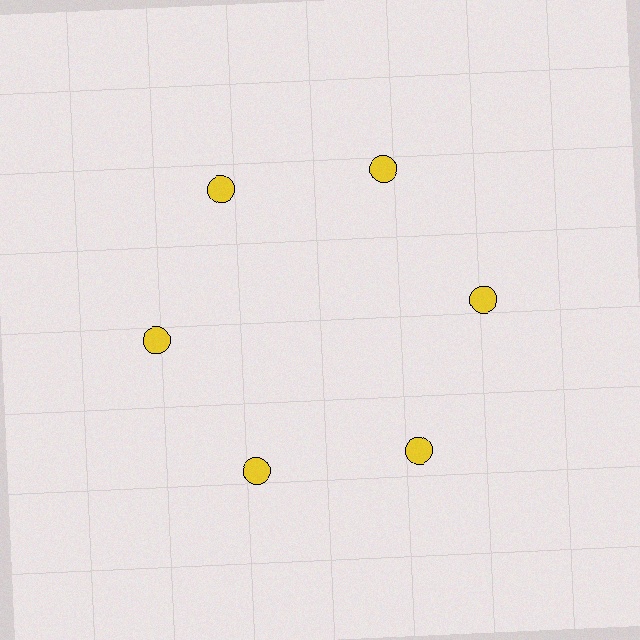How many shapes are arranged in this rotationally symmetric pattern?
There are 6 shapes, arranged in 6 groups of 1.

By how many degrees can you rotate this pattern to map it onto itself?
The pattern maps onto itself every 60 degrees of rotation.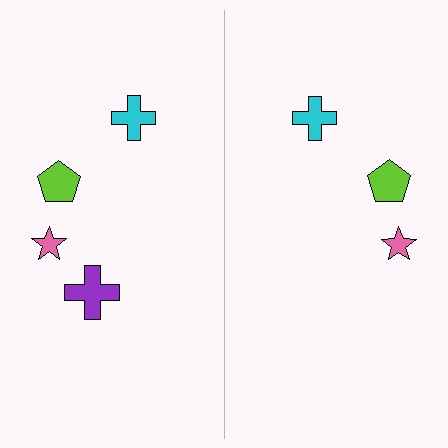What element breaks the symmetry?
A purple cross is missing from the right side.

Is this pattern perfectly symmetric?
No, the pattern is not perfectly symmetric. A purple cross is missing from the right side.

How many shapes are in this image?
There are 7 shapes in this image.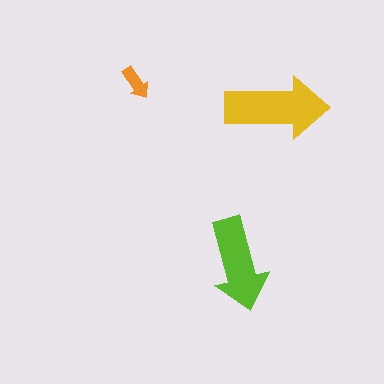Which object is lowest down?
The lime arrow is bottommost.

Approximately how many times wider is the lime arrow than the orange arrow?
About 2.5 times wider.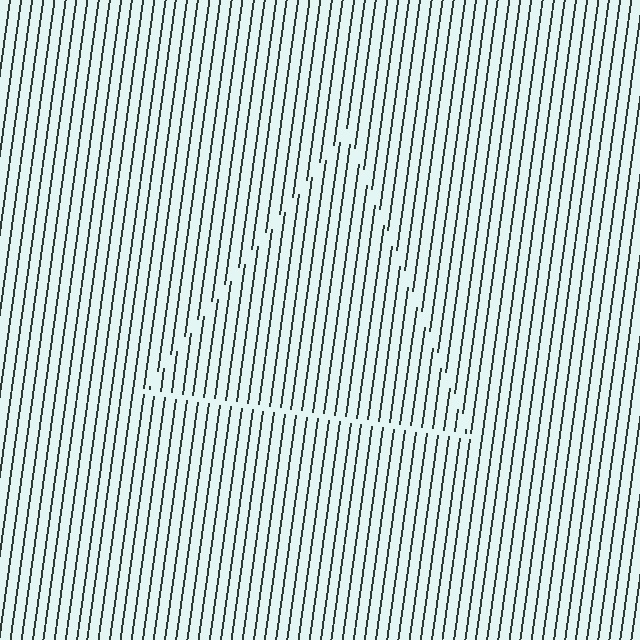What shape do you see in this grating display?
An illusory triangle. The interior of the shape contains the same grating, shifted by half a period — the contour is defined by the phase discontinuity where line-ends from the inner and outer gratings abut.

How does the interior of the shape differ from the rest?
The interior of the shape contains the same grating, shifted by half a period — the contour is defined by the phase discontinuity where line-ends from the inner and outer gratings abut.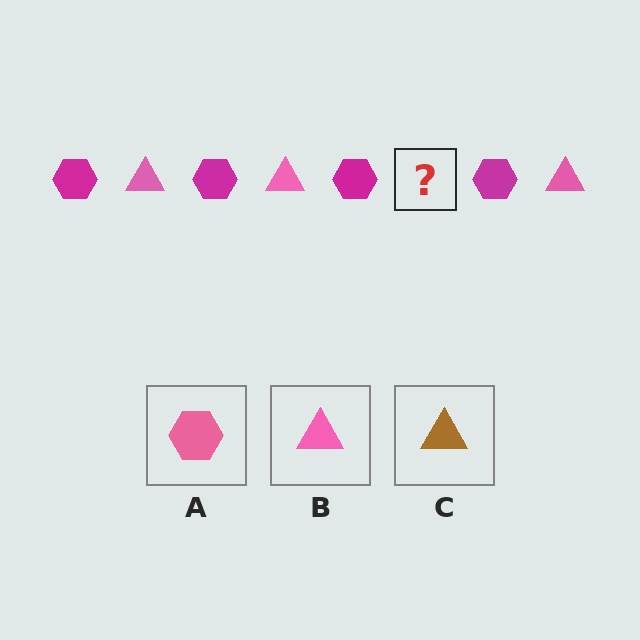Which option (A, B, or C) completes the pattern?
B.